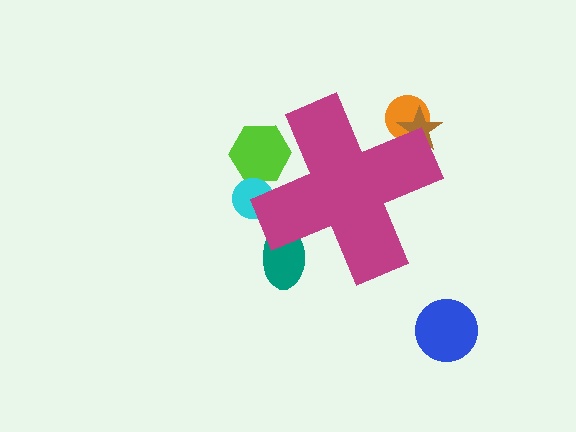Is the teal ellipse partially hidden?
Yes, the teal ellipse is partially hidden behind the magenta cross.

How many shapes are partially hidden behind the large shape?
5 shapes are partially hidden.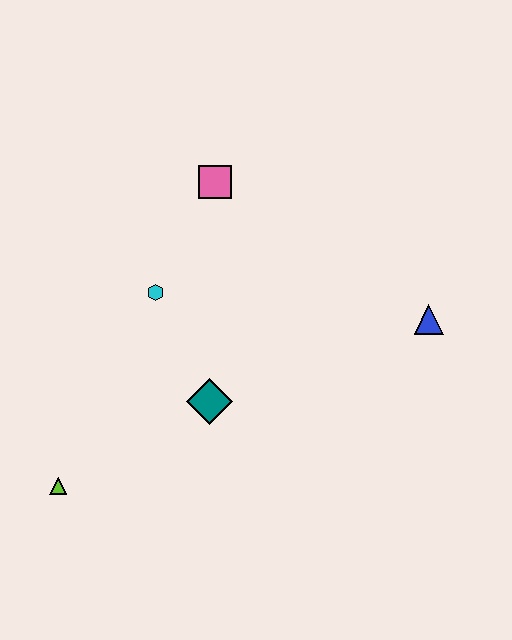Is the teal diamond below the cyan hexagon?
Yes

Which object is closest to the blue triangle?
The teal diamond is closest to the blue triangle.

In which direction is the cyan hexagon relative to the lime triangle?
The cyan hexagon is above the lime triangle.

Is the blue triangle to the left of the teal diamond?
No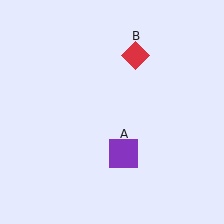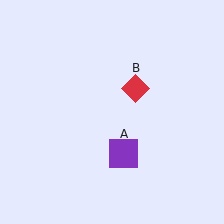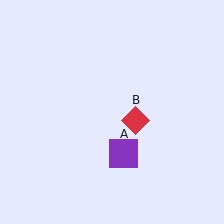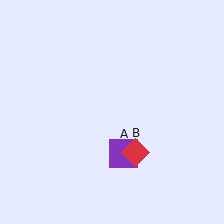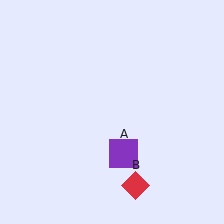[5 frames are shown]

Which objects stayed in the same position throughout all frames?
Purple square (object A) remained stationary.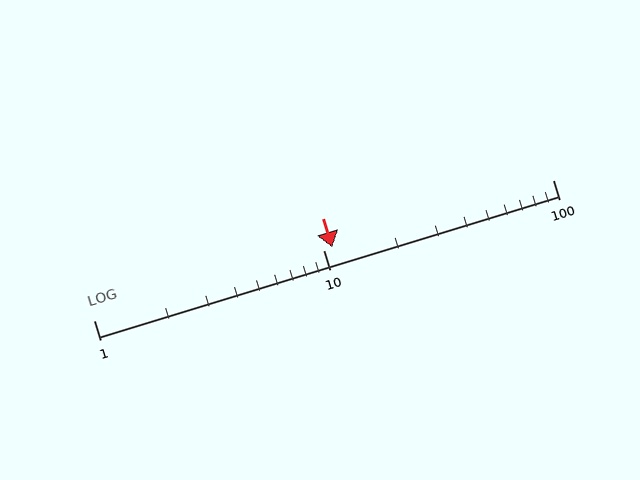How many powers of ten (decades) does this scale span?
The scale spans 2 decades, from 1 to 100.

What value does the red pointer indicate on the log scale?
The pointer indicates approximately 11.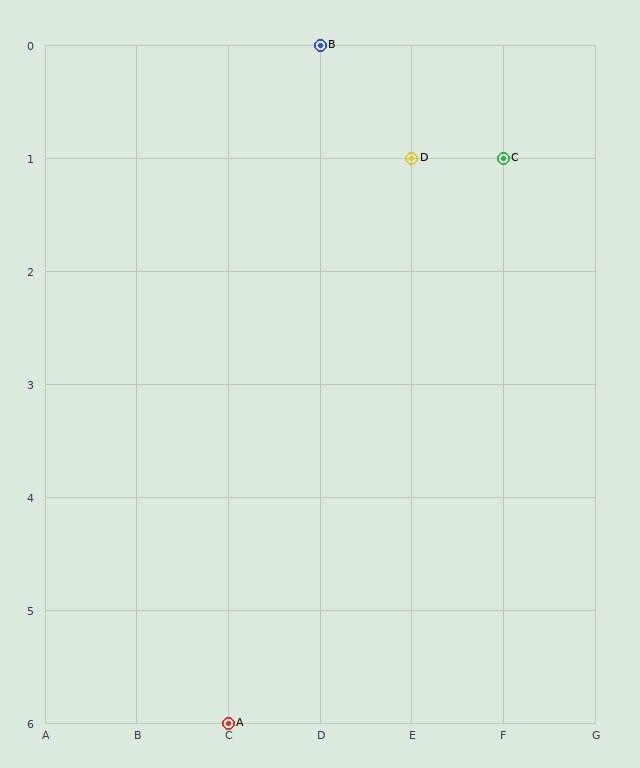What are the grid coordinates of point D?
Point D is at grid coordinates (E, 1).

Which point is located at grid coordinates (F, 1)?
Point C is at (F, 1).